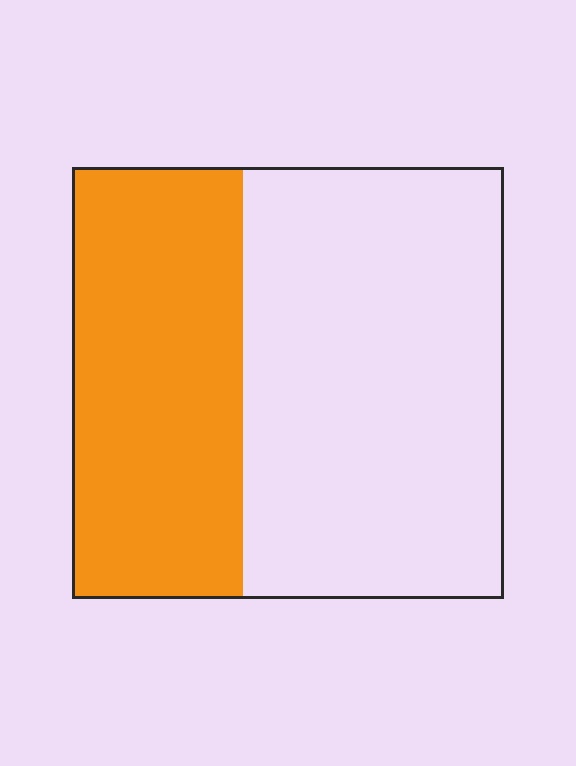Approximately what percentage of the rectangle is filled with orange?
Approximately 40%.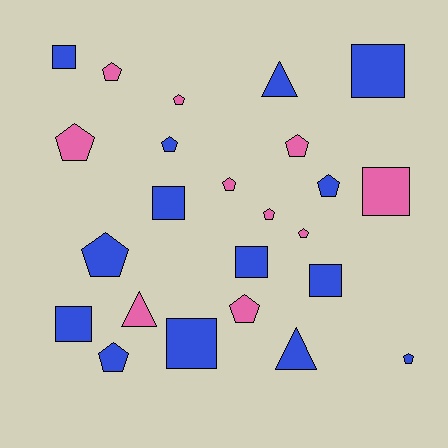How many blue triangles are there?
There are 2 blue triangles.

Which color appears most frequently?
Blue, with 14 objects.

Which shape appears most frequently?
Pentagon, with 13 objects.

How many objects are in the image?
There are 24 objects.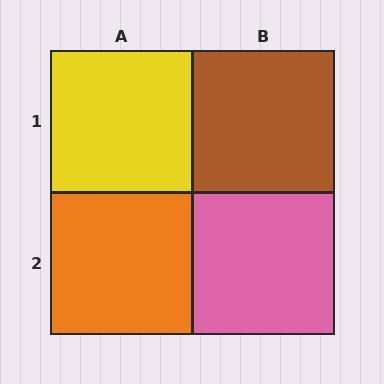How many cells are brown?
1 cell is brown.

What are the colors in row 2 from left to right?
Orange, pink.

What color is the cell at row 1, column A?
Yellow.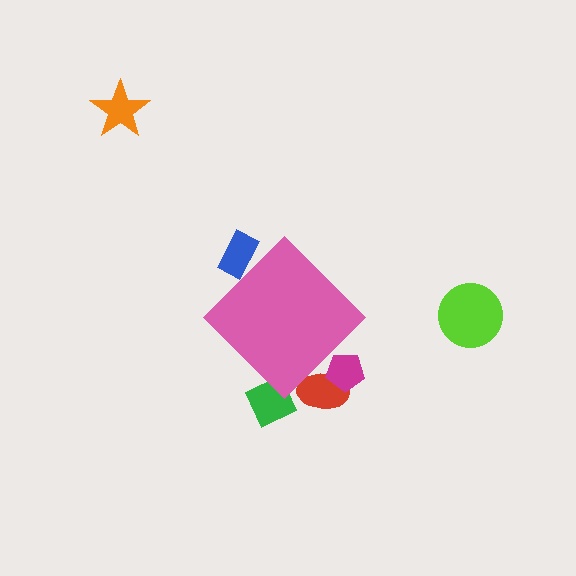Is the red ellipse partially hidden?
Yes, the red ellipse is partially hidden behind the pink diamond.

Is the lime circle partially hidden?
No, the lime circle is fully visible.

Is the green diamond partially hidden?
Yes, the green diamond is partially hidden behind the pink diamond.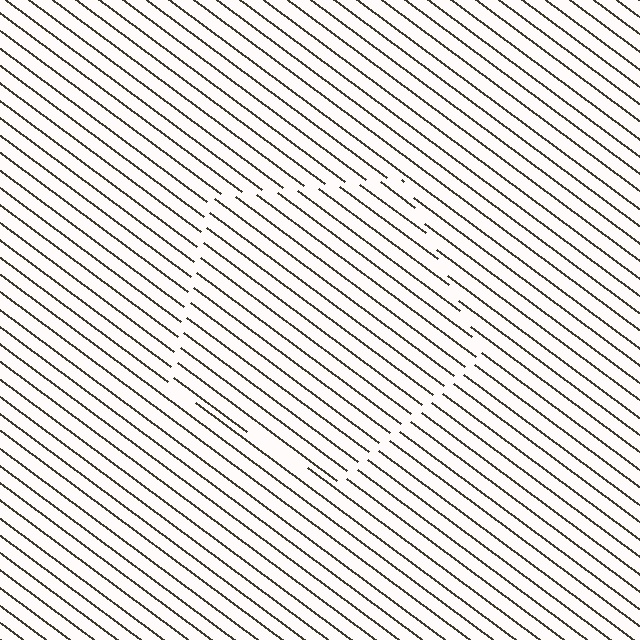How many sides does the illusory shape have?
5 sides — the line-ends trace a pentagon.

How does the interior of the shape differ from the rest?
The interior of the shape contains the same grating, shifted by half a period — the contour is defined by the phase discontinuity where line-ends from the inner and outer gratings abut.